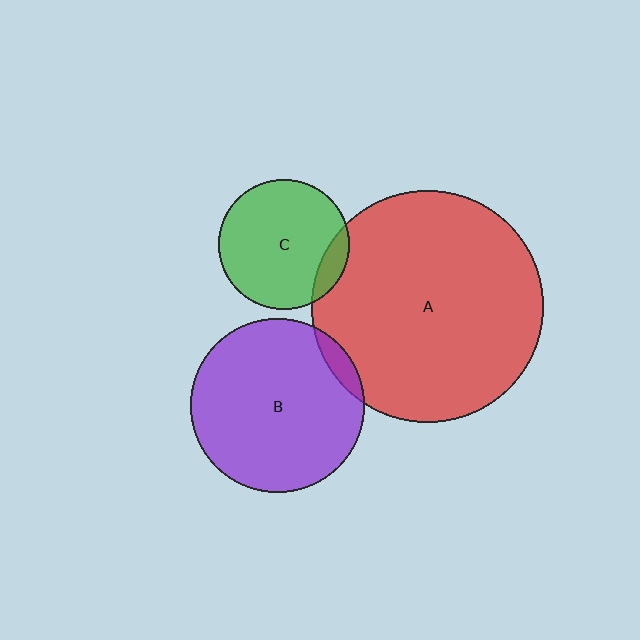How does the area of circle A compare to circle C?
Approximately 3.2 times.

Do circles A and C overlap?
Yes.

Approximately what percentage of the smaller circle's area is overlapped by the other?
Approximately 10%.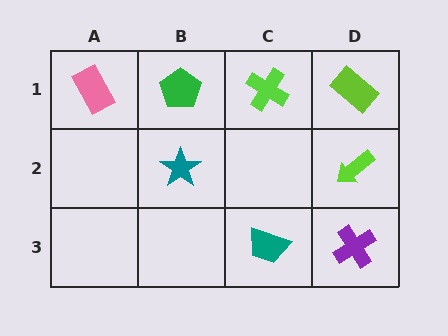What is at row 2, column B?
A teal star.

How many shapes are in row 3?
2 shapes.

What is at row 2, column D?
A lime arrow.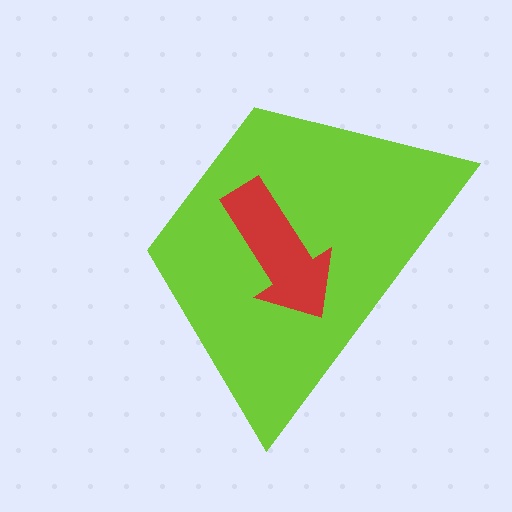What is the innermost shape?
The red arrow.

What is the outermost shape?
The lime trapezoid.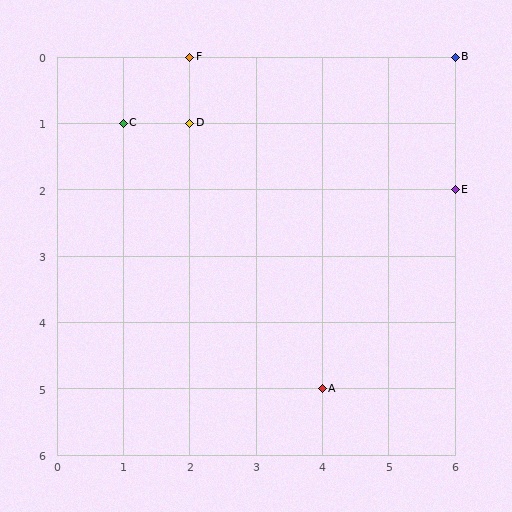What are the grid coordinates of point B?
Point B is at grid coordinates (6, 0).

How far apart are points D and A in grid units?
Points D and A are 2 columns and 4 rows apart (about 4.5 grid units diagonally).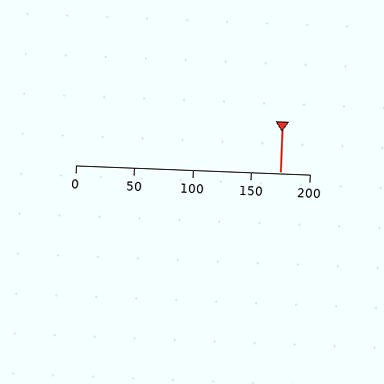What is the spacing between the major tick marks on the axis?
The major ticks are spaced 50 apart.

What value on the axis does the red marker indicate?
The marker indicates approximately 175.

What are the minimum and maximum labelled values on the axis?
The axis runs from 0 to 200.